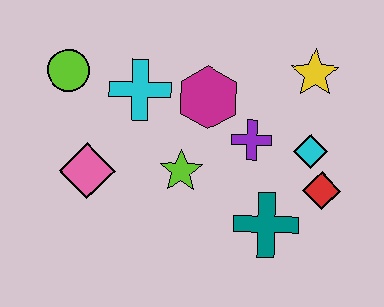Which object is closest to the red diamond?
The cyan diamond is closest to the red diamond.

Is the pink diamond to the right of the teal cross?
No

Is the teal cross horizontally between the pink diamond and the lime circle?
No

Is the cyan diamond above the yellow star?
No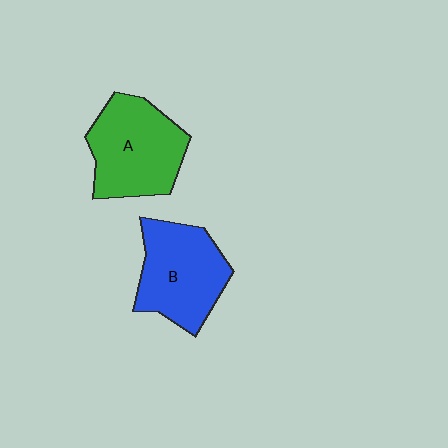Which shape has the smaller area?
Shape B (blue).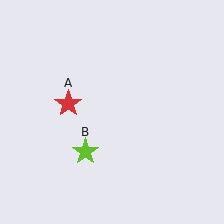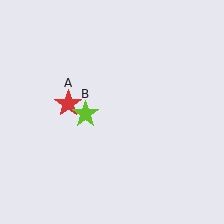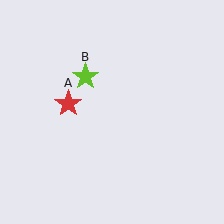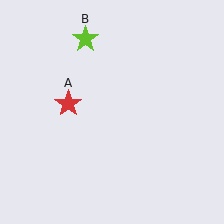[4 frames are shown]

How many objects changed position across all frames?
1 object changed position: lime star (object B).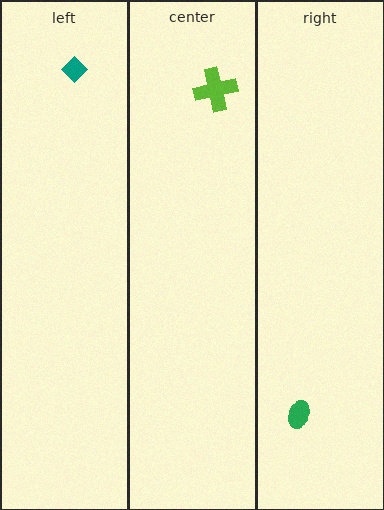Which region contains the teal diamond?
The left region.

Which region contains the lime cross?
The center region.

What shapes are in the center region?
The lime cross.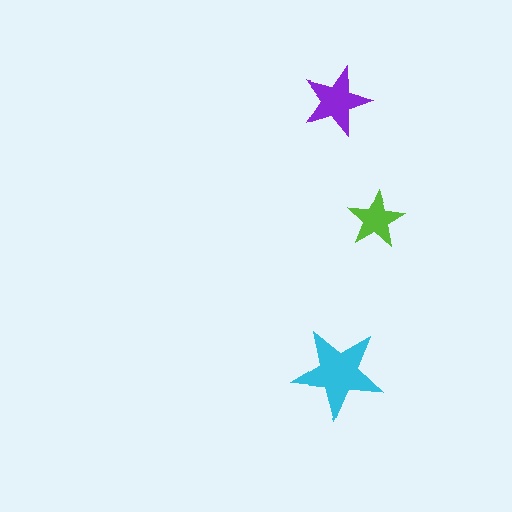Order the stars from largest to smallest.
the cyan one, the purple one, the lime one.